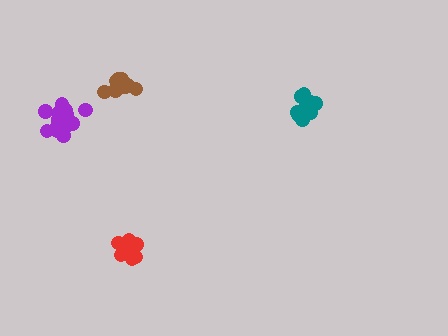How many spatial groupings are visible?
There are 4 spatial groupings.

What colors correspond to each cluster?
The clusters are colored: red, brown, teal, purple.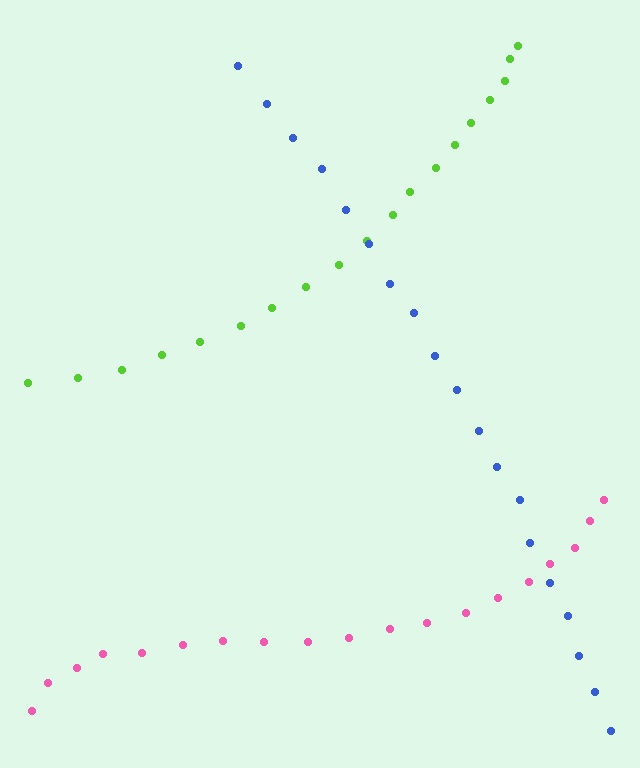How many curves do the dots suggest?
There are 3 distinct paths.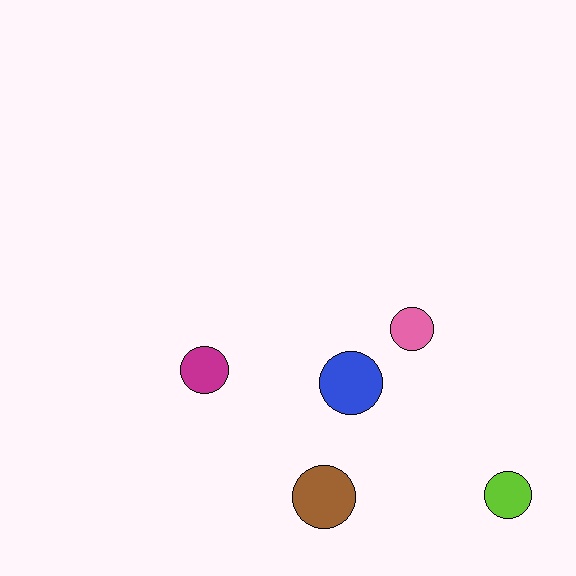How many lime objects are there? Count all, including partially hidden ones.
There is 1 lime object.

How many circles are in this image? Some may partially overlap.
There are 5 circles.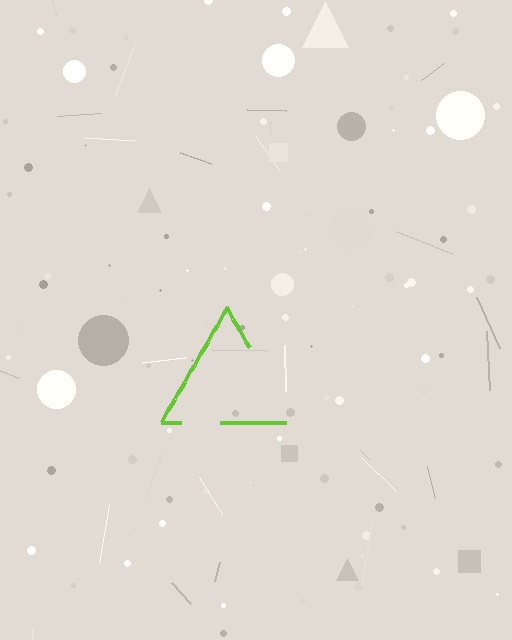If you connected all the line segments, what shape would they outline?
They would outline a triangle.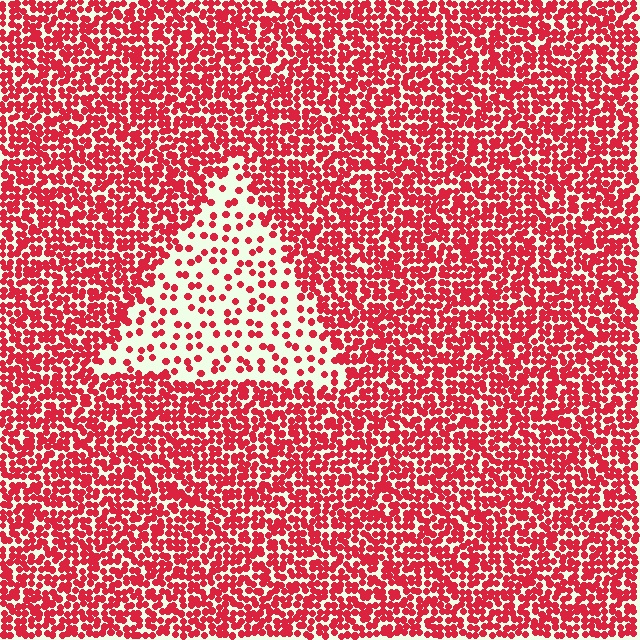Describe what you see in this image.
The image contains small red elements arranged at two different densities. A triangle-shaped region is visible where the elements are less densely packed than the surrounding area.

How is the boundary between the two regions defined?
The boundary is defined by a change in element density (approximately 2.9x ratio). All elements are the same color, size, and shape.